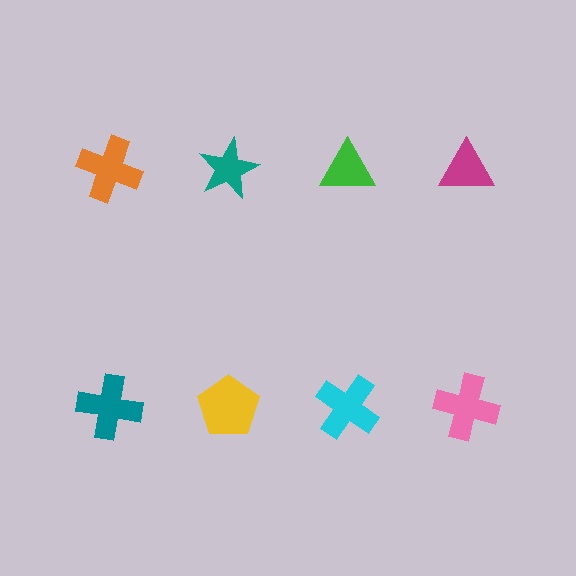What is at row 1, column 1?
An orange cross.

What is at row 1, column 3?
A green triangle.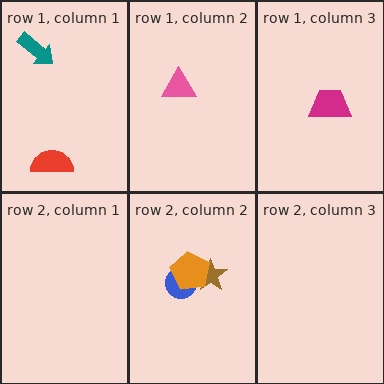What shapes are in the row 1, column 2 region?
The pink triangle.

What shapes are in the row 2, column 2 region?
The blue circle, the brown star, the orange pentagon.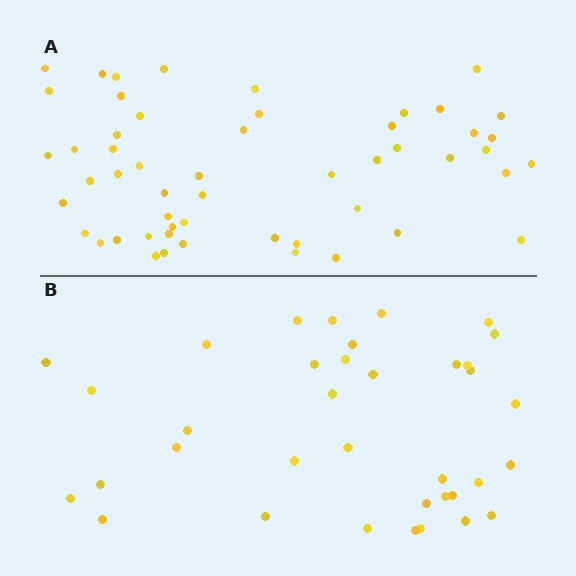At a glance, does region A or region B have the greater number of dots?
Region A (the top region) has more dots.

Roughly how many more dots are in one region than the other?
Region A has approximately 15 more dots than region B.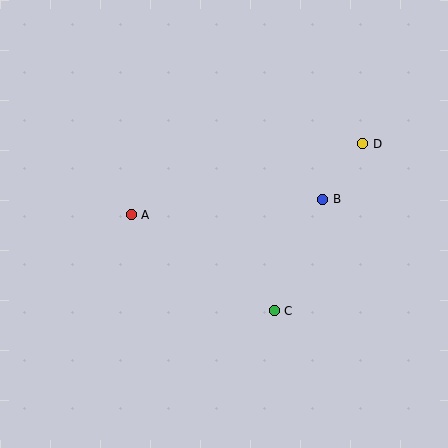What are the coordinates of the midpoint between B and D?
The midpoint between B and D is at (343, 172).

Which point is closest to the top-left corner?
Point A is closest to the top-left corner.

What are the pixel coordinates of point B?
Point B is at (323, 199).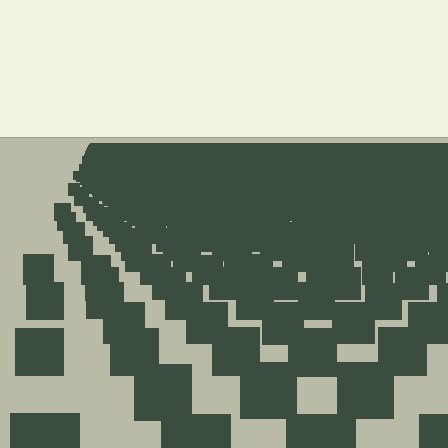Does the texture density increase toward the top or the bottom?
Density increases toward the top.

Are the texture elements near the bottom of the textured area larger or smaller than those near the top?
Larger. Near the bottom, elements are closer to the viewer and appear at a bigger on-screen size.